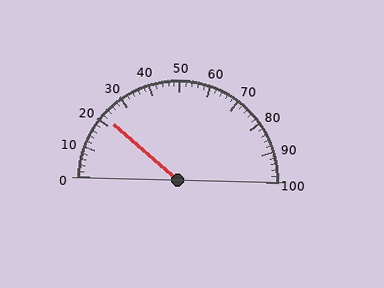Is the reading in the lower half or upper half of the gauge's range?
The reading is in the lower half of the range (0 to 100).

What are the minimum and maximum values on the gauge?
The gauge ranges from 0 to 100.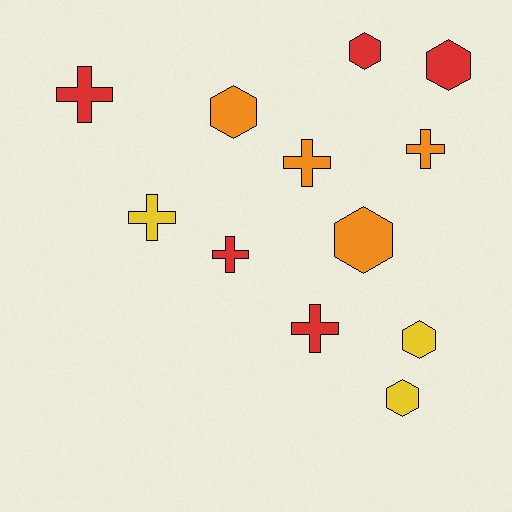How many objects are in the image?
There are 12 objects.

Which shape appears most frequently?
Cross, with 6 objects.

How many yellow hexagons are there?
There are 2 yellow hexagons.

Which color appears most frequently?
Red, with 5 objects.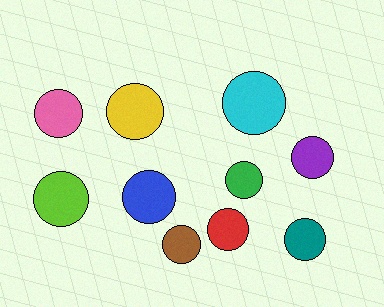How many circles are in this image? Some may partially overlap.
There are 10 circles.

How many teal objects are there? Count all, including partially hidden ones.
There is 1 teal object.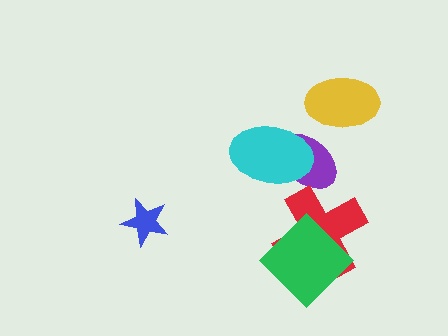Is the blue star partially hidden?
No, no other shape covers it.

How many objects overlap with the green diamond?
1 object overlaps with the green diamond.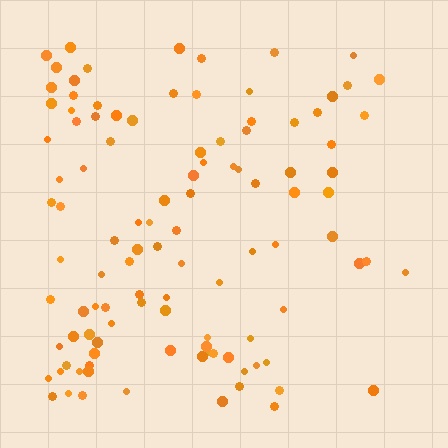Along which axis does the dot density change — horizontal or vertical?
Horizontal.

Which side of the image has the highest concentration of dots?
The left.